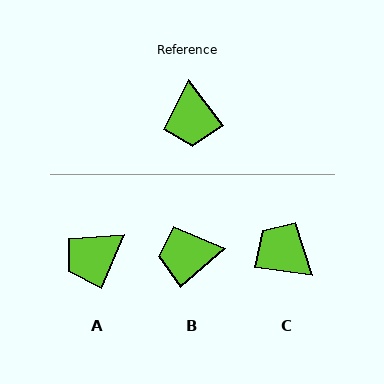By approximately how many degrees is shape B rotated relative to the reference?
Approximately 86 degrees clockwise.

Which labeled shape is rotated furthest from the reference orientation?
C, about 135 degrees away.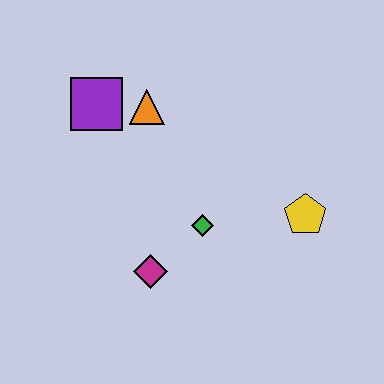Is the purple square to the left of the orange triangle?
Yes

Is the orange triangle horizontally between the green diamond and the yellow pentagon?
No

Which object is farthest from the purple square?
The yellow pentagon is farthest from the purple square.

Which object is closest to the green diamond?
The magenta diamond is closest to the green diamond.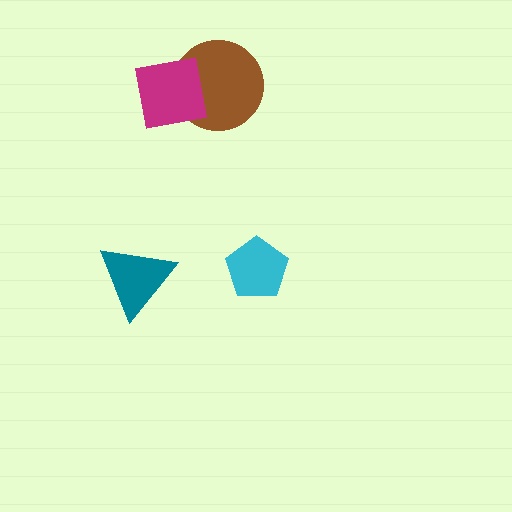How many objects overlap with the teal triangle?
0 objects overlap with the teal triangle.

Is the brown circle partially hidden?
Yes, it is partially covered by another shape.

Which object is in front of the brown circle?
The magenta square is in front of the brown circle.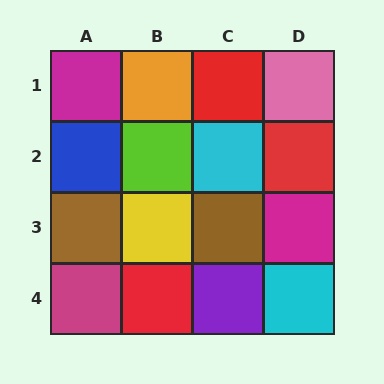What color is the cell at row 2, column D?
Red.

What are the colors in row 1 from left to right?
Magenta, orange, red, pink.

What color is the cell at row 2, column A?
Blue.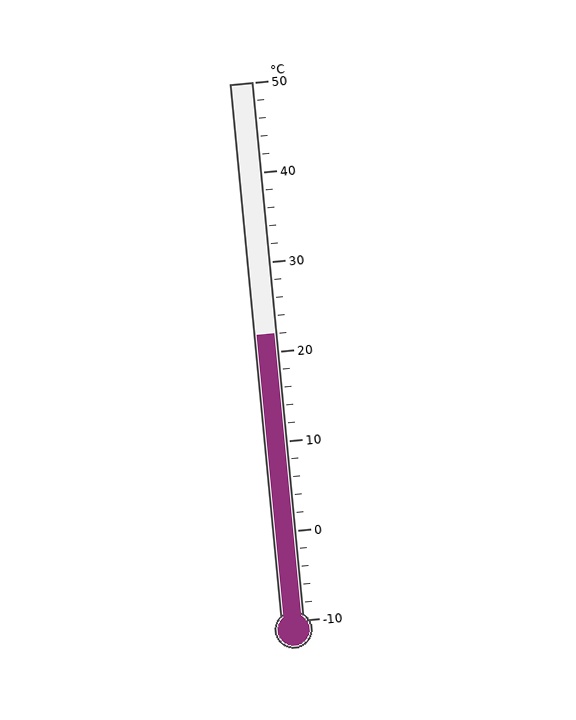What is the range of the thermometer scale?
The thermometer scale ranges from -10°C to 50°C.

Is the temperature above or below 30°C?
The temperature is below 30°C.